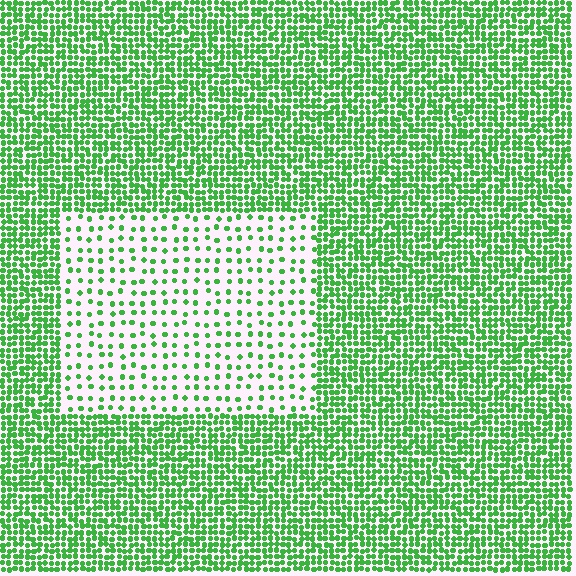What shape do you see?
I see a rectangle.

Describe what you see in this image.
The image contains small green elements arranged at two different densities. A rectangle-shaped region is visible where the elements are less densely packed than the surrounding area.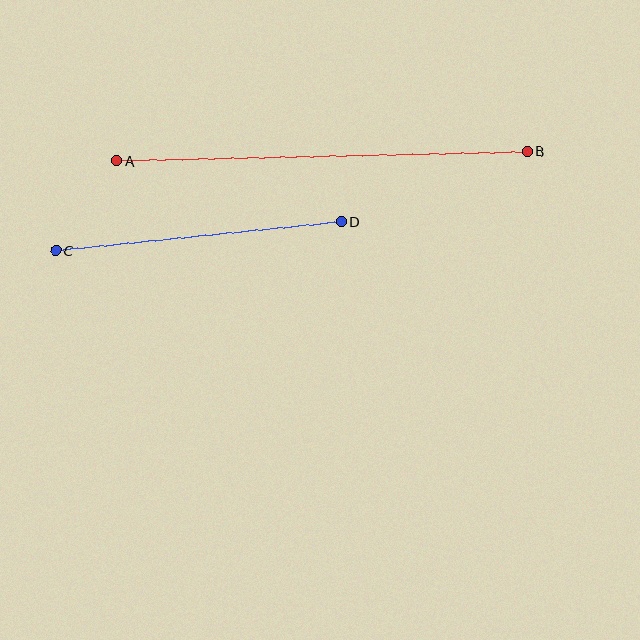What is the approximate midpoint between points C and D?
The midpoint is at approximately (199, 236) pixels.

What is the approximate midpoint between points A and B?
The midpoint is at approximately (322, 156) pixels.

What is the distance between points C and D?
The distance is approximately 287 pixels.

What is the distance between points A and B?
The distance is approximately 411 pixels.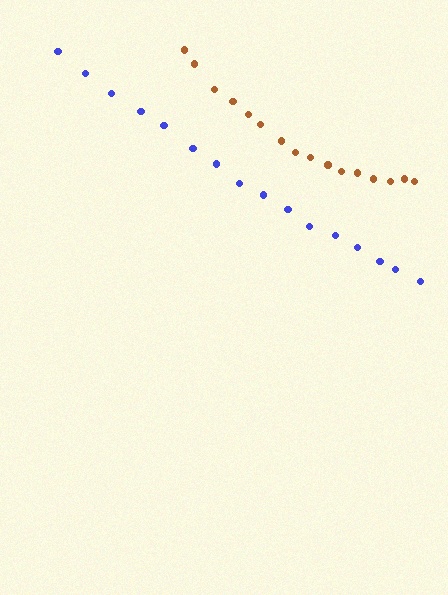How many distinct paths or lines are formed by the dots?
There are 2 distinct paths.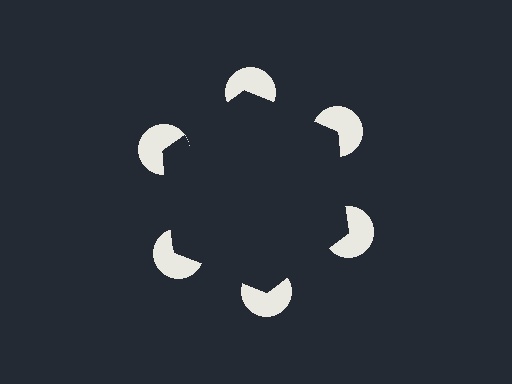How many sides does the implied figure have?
6 sides.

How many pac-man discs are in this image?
There are 6 — one at each vertex of the illusory hexagon.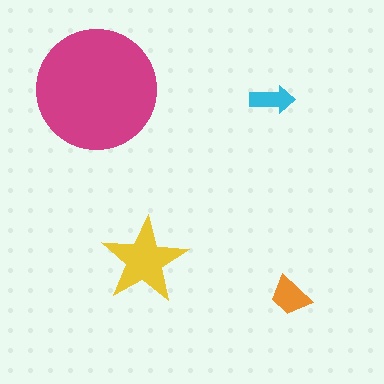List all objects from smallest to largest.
The cyan arrow, the orange trapezoid, the yellow star, the magenta circle.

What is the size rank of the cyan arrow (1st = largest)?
4th.